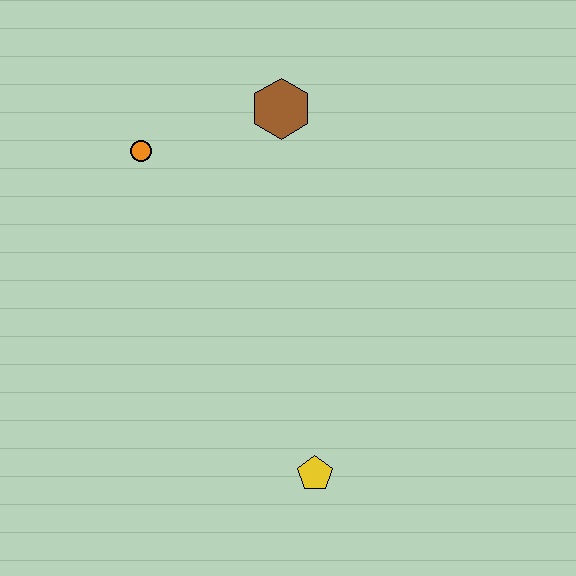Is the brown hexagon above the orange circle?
Yes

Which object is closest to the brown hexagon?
The orange circle is closest to the brown hexagon.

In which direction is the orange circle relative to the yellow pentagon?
The orange circle is above the yellow pentagon.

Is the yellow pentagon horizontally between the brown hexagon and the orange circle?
No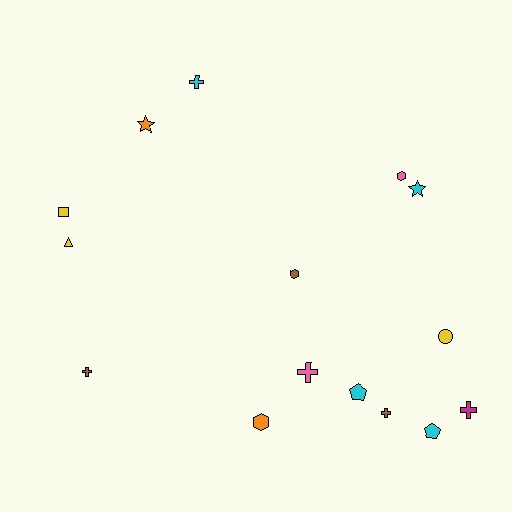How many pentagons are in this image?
There are 2 pentagons.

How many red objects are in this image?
There are no red objects.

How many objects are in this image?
There are 15 objects.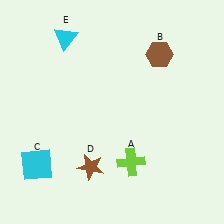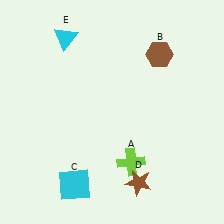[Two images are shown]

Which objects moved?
The objects that moved are: the cyan square (C), the brown star (D).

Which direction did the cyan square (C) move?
The cyan square (C) moved right.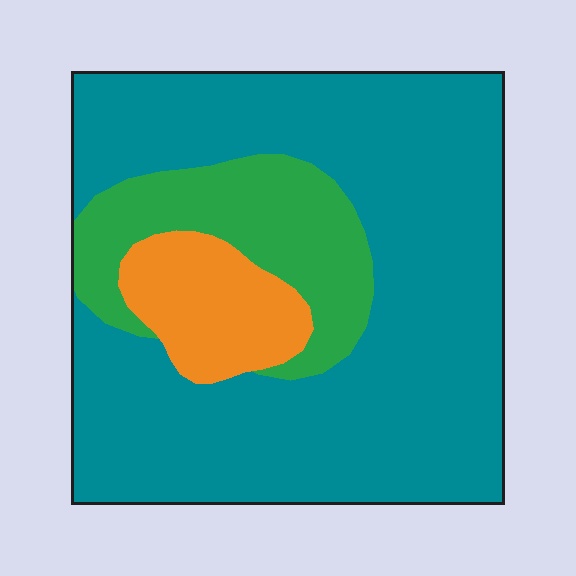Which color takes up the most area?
Teal, at roughly 70%.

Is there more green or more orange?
Green.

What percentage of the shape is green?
Green covers 18% of the shape.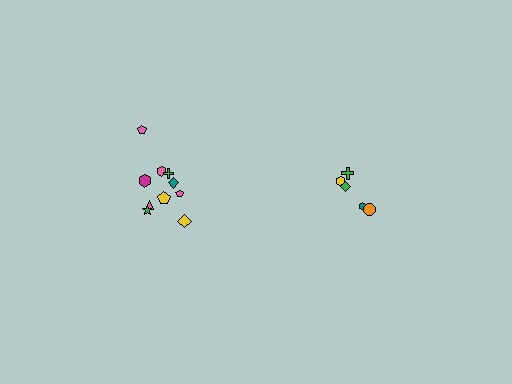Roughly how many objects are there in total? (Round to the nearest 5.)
Roughly 15 objects in total.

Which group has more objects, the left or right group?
The left group.